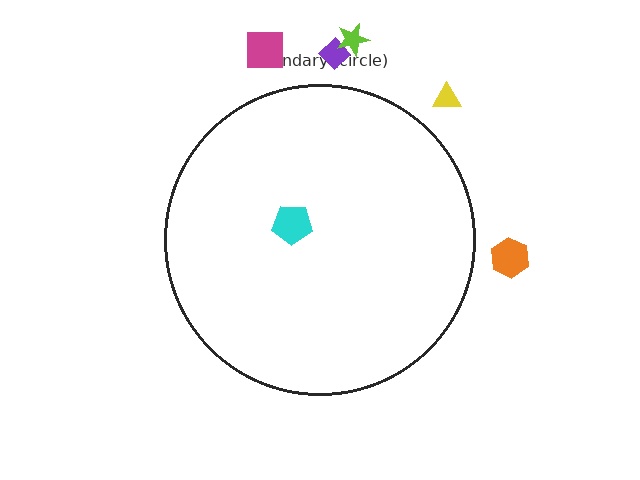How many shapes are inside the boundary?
1 inside, 5 outside.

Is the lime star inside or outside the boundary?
Outside.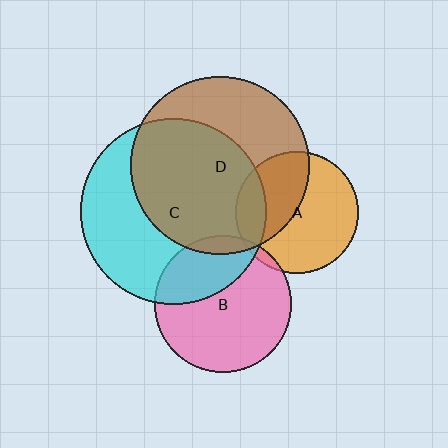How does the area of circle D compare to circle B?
Approximately 1.7 times.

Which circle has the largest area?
Circle C (cyan).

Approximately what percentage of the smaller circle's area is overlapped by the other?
Approximately 40%.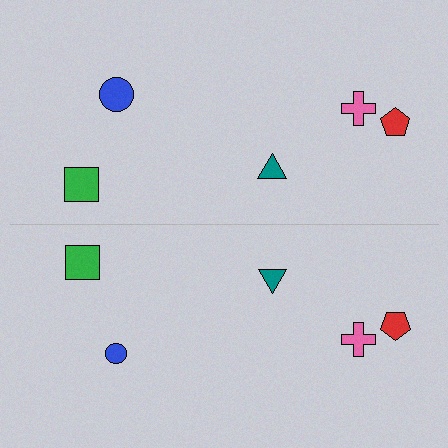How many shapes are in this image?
There are 10 shapes in this image.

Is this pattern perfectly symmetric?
No, the pattern is not perfectly symmetric. The blue circle on the bottom side has a different size than its mirror counterpart.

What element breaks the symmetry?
The blue circle on the bottom side has a different size than its mirror counterpart.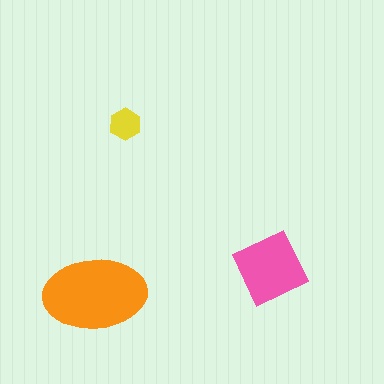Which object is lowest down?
The orange ellipse is bottommost.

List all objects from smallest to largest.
The yellow hexagon, the pink square, the orange ellipse.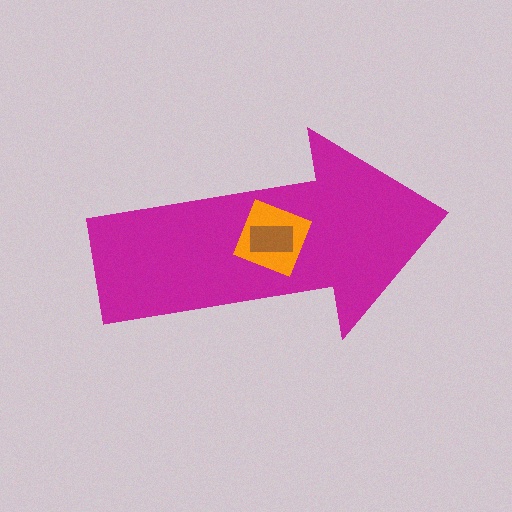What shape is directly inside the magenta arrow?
The orange square.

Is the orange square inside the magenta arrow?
Yes.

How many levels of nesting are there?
3.